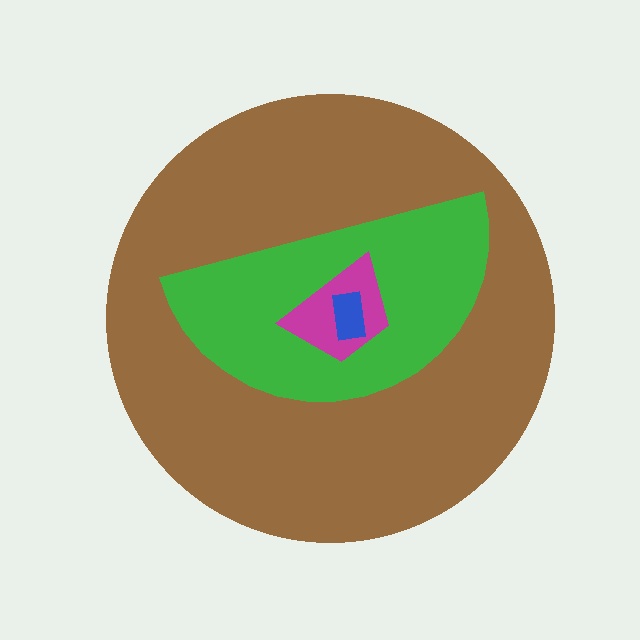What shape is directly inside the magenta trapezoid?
The blue rectangle.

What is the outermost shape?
The brown circle.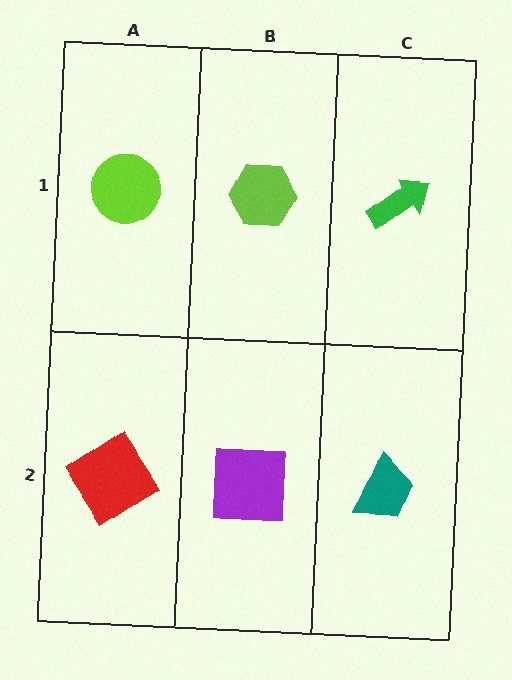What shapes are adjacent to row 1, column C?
A teal trapezoid (row 2, column C), a lime hexagon (row 1, column B).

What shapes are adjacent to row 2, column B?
A lime hexagon (row 1, column B), a red diamond (row 2, column A), a teal trapezoid (row 2, column C).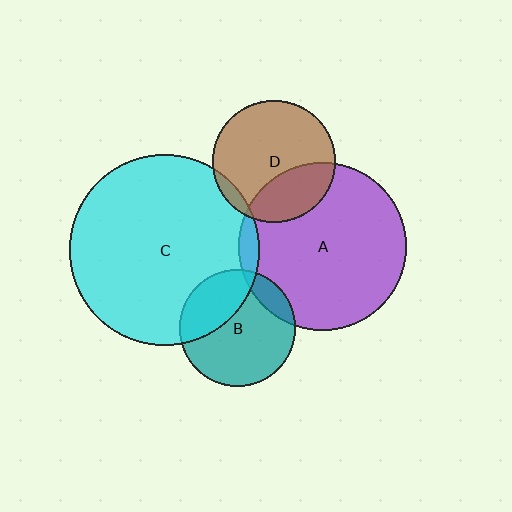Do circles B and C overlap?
Yes.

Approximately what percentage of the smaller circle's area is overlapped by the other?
Approximately 30%.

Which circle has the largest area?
Circle C (cyan).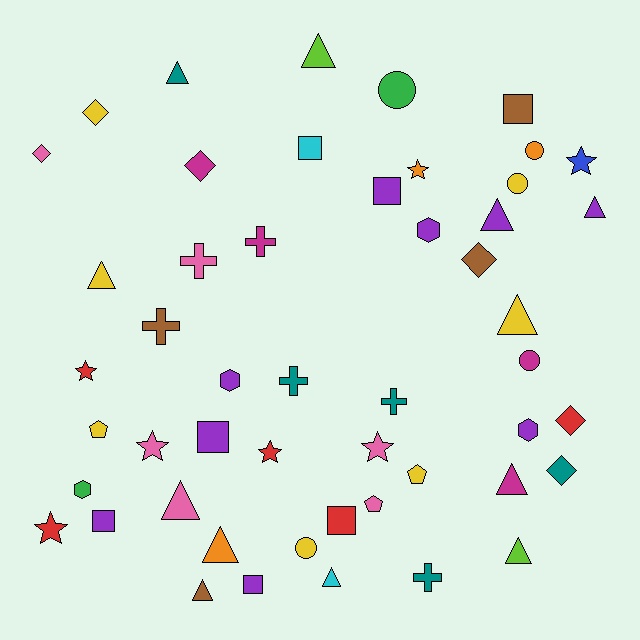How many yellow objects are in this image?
There are 7 yellow objects.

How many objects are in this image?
There are 50 objects.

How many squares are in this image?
There are 7 squares.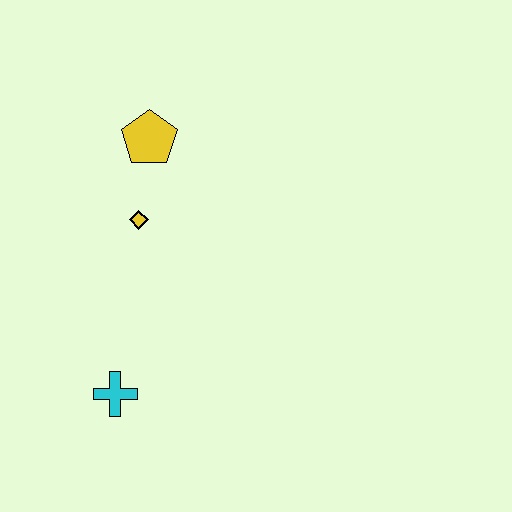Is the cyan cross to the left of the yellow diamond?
Yes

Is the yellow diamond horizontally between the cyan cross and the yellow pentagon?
Yes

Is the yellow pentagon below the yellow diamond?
No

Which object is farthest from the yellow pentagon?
The cyan cross is farthest from the yellow pentagon.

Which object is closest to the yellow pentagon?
The yellow diamond is closest to the yellow pentagon.